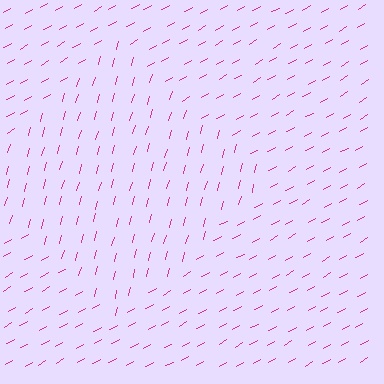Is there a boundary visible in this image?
Yes, there is a texture boundary formed by a change in line orientation.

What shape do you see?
I see a diamond.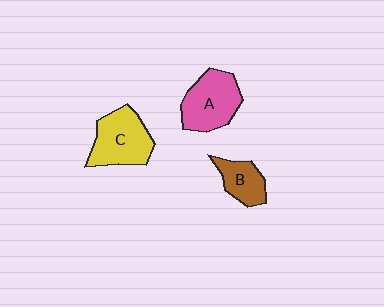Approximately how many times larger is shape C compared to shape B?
Approximately 1.7 times.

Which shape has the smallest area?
Shape B (brown).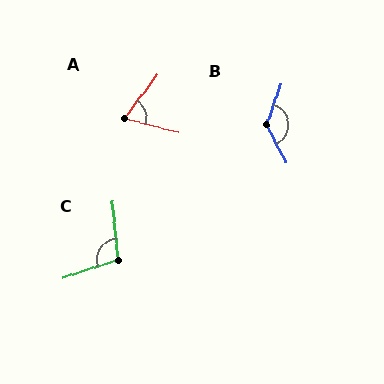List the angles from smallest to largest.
A (67°), C (102°), B (133°).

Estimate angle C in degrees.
Approximately 102 degrees.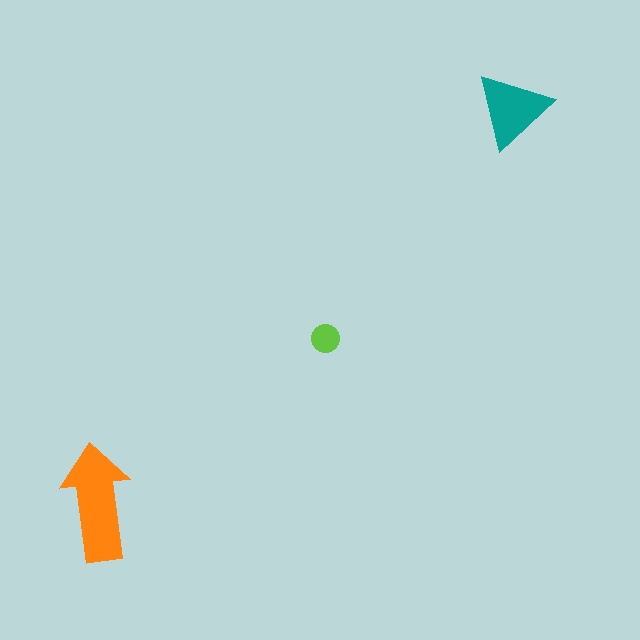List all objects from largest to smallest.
The orange arrow, the teal triangle, the lime circle.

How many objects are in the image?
There are 3 objects in the image.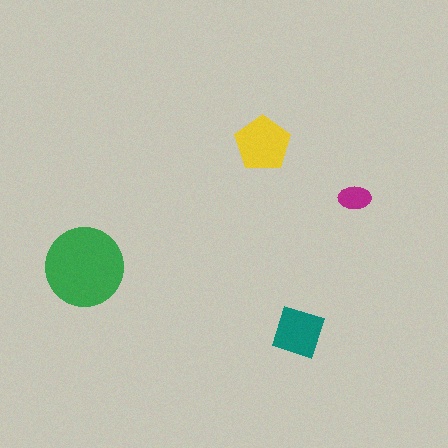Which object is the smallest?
The magenta ellipse.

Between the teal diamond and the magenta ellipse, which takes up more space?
The teal diamond.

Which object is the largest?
The green circle.